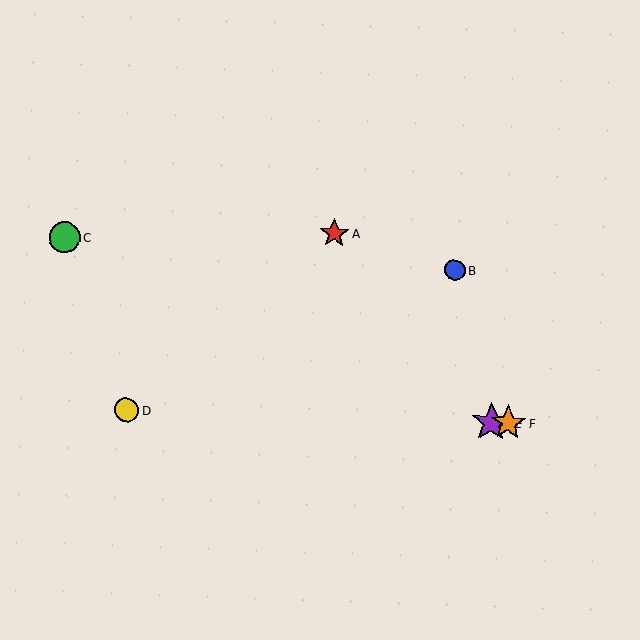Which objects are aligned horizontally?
Objects D, E, F are aligned horizontally.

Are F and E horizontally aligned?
Yes, both are at y≈423.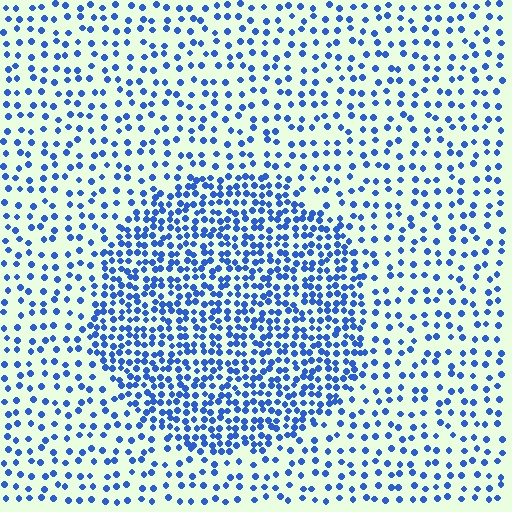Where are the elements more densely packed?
The elements are more densely packed inside the circle boundary.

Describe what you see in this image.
The image contains small blue elements arranged at two different densities. A circle-shaped region is visible where the elements are more densely packed than the surrounding area.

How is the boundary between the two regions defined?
The boundary is defined by a change in element density (approximately 2.2x ratio). All elements are the same color, size, and shape.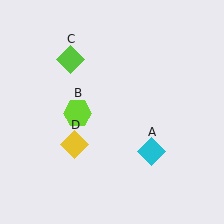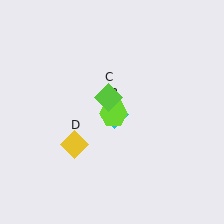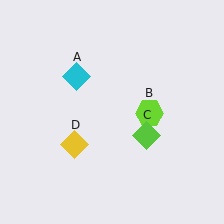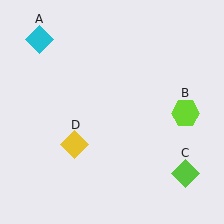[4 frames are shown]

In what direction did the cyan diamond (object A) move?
The cyan diamond (object A) moved up and to the left.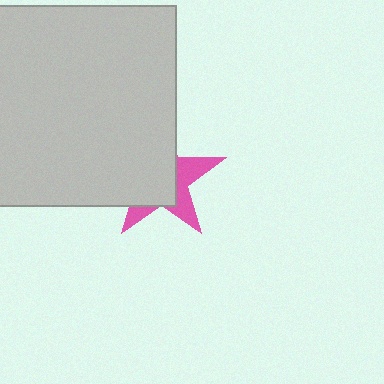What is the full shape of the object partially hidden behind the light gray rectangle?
The partially hidden object is a pink star.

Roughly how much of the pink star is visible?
A small part of it is visible (roughly 36%).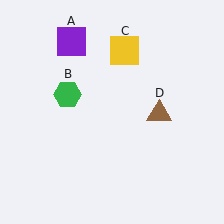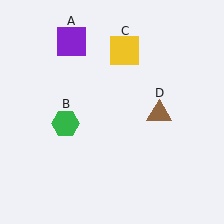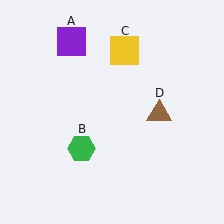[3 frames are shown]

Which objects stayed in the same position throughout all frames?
Purple square (object A) and yellow square (object C) and brown triangle (object D) remained stationary.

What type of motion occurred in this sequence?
The green hexagon (object B) rotated counterclockwise around the center of the scene.